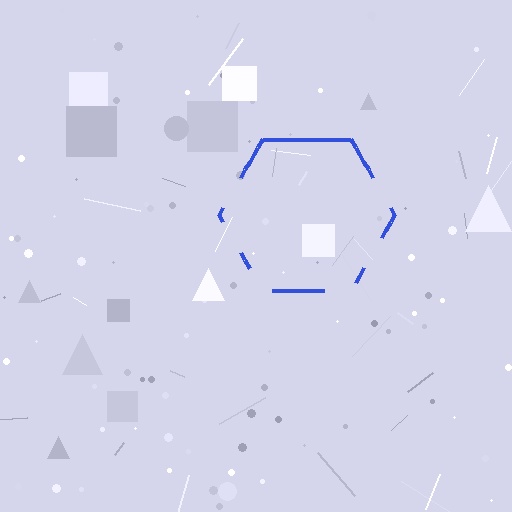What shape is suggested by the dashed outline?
The dashed outline suggests a hexagon.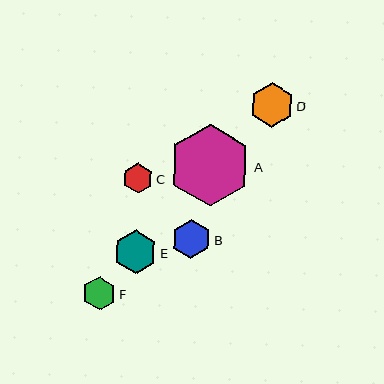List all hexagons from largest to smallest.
From largest to smallest: A, D, E, B, F, C.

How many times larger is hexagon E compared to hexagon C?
Hexagon E is approximately 1.4 times the size of hexagon C.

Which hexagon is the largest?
Hexagon A is the largest with a size of approximately 82 pixels.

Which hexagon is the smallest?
Hexagon C is the smallest with a size of approximately 30 pixels.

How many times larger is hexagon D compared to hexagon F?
Hexagon D is approximately 1.3 times the size of hexagon F.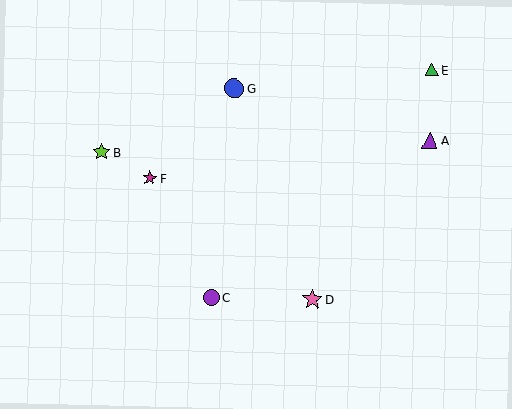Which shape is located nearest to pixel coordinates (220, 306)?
The purple circle (labeled C) at (211, 298) is nearest to that location.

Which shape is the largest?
The pink star (labeled D) is the largest.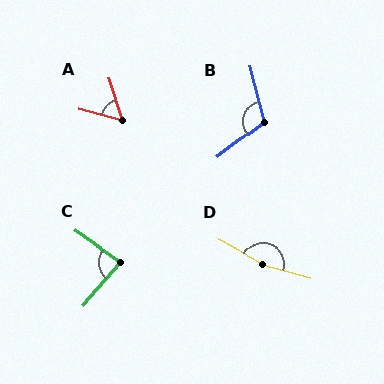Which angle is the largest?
D, at approximately 168 degrees.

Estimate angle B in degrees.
Approximately 113 degrees.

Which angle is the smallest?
A, at approximately 57 degrees.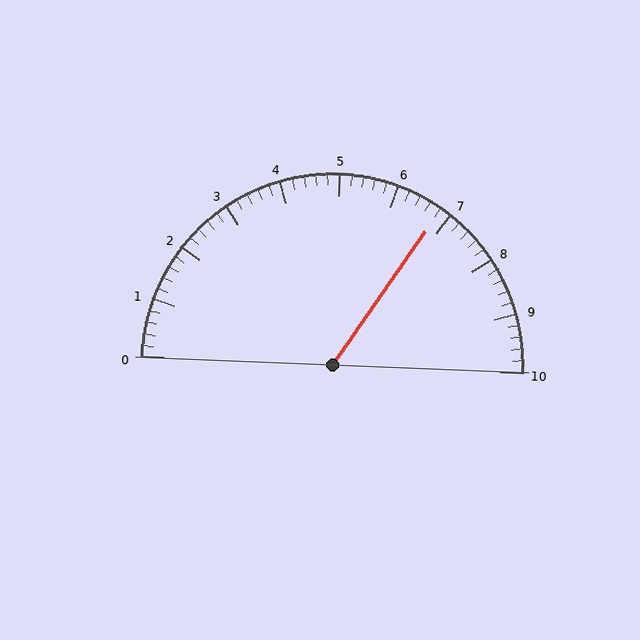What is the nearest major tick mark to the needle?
The nearest major tick mark is 7.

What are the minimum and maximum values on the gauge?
The gauge ranges from 0 to 10.